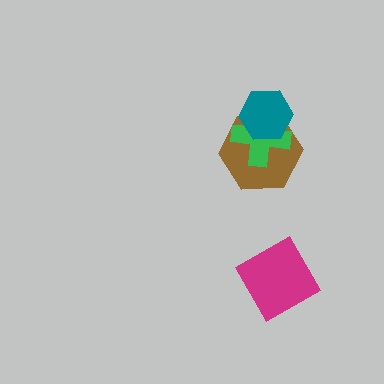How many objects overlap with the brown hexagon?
2 objects overlap with the brown hexagon.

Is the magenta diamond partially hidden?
No, no other shape covers it.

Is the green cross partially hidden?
Yes, it is partially covered by another shape.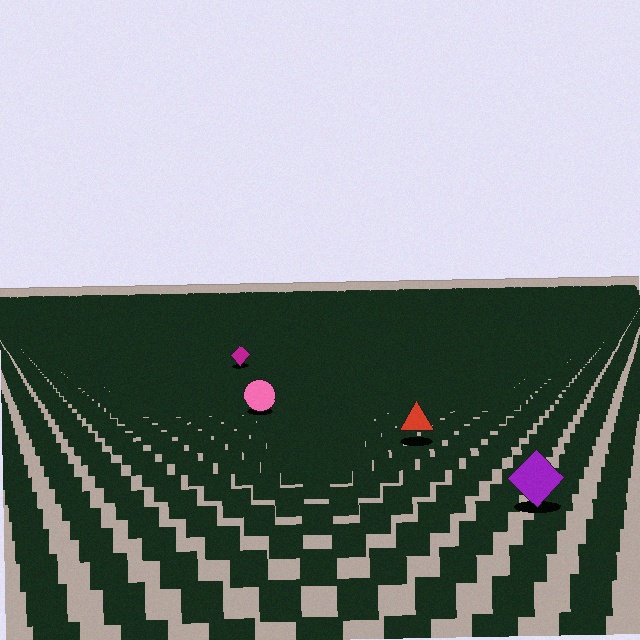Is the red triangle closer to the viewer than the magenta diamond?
Yes. The red triangle is closer — you can tell from the texture gradient: the ground texture is coarser near it.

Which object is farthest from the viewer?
The magenta diamond is farthest from the viewer. It appears smaller and the ground texture around it is denser.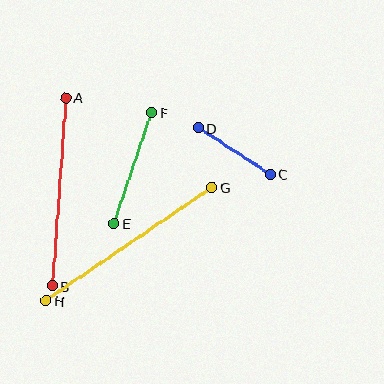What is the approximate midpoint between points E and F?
The midpoint is at approximately (133, 168) pixels.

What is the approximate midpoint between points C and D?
The midpoint is at approximately (234, 151) pixels.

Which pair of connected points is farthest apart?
Points G and H are farthest apart.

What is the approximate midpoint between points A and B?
The midpoint is at approximately (59, 192) pixels.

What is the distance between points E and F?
The distance is approximately 117 pixels.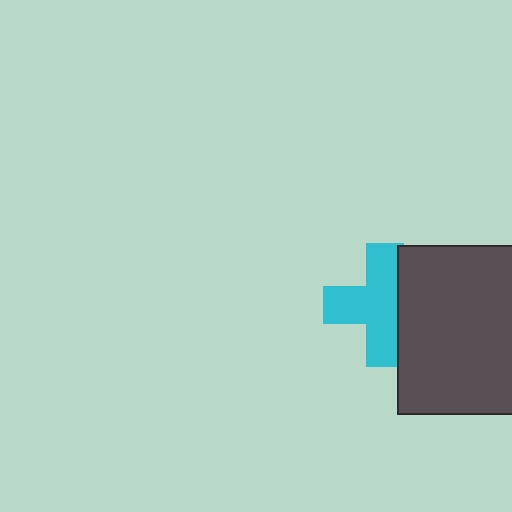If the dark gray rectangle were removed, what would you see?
You would see the complete cyan cross.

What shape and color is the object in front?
The object in front is a dark gray rectangle.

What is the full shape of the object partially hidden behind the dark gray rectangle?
The partially hidden object is a cyan cross.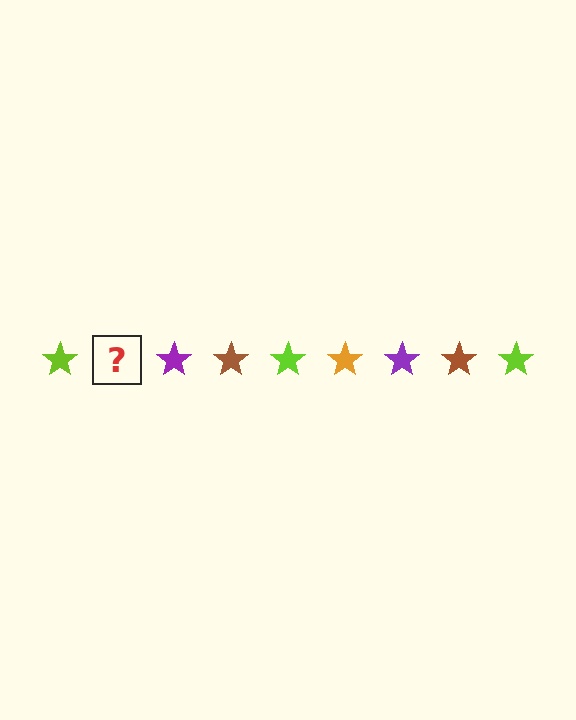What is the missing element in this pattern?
The missing element is an orange star.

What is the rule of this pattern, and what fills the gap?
The rule is that the pattern cycles through lime, orange, purple, brown stars. The gap should be filled with an orange star.